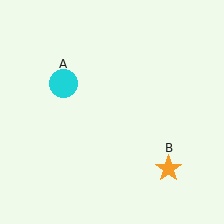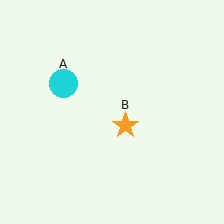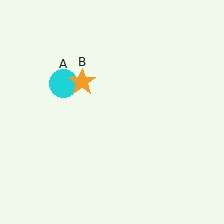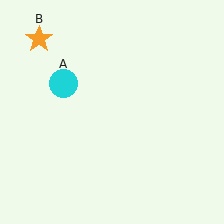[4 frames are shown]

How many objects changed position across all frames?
1 object changed position: orange star (object B).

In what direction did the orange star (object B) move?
The orange star (object B) moved up and to the left.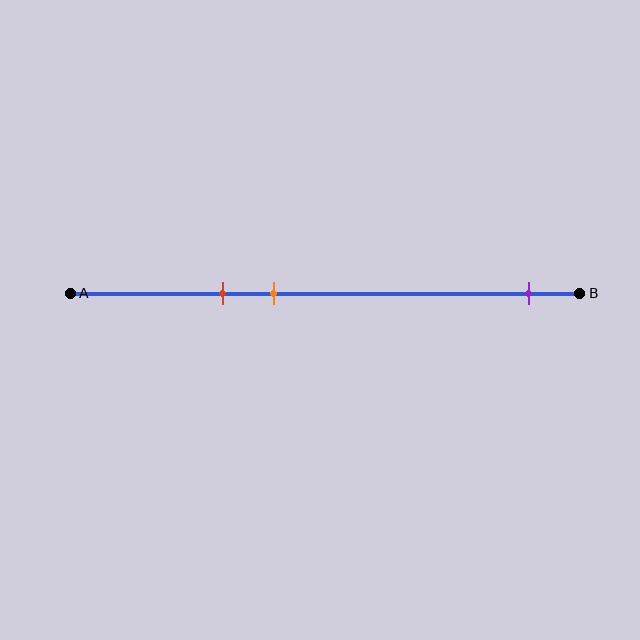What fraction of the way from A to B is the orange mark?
The orange mark is approximately 40% (0.4) of the way from A to B.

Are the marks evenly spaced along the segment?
No, the marks are not evenly spaced.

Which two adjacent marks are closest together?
The red and orange marks are the closest adjacent pair.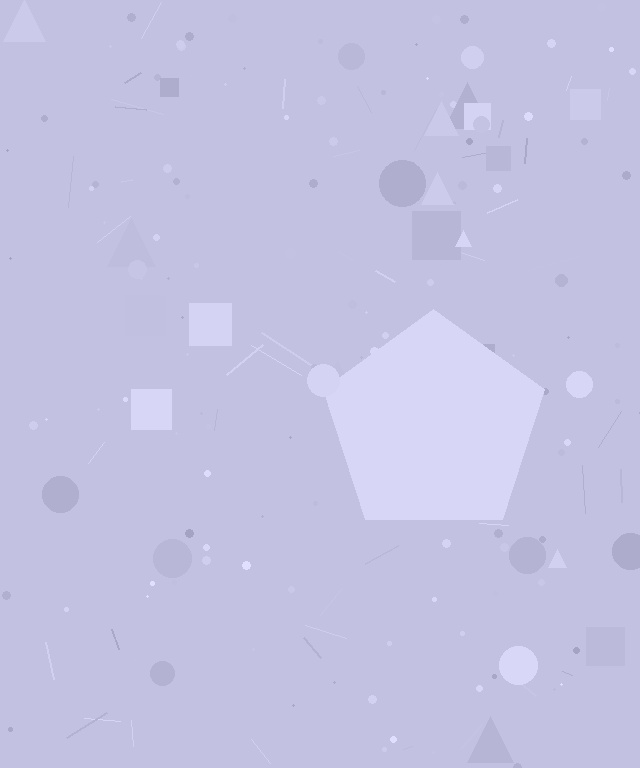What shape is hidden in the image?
A pentagon is hidden in the image.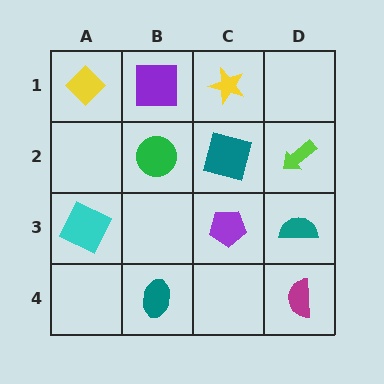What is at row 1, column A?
A yellow diamond.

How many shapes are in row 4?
2 shapes.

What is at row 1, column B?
A purple square.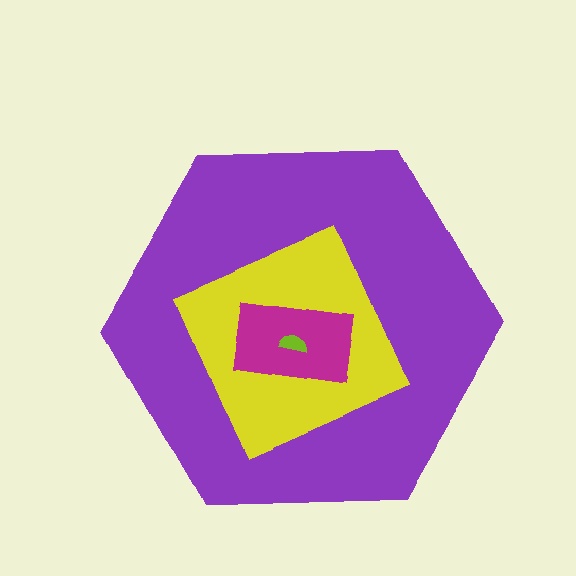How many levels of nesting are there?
4.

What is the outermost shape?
The purple hexagon.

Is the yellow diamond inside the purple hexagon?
Yes.